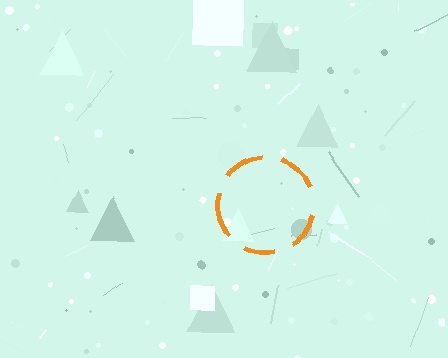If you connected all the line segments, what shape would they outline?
They would outline a circle.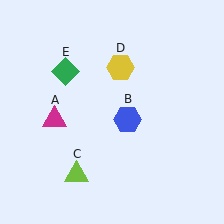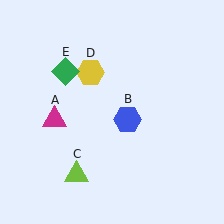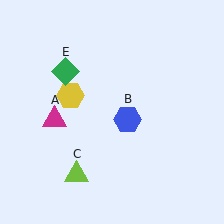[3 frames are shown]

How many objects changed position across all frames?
1 object changed position: yellow hexagon (object D).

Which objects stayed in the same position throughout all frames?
Magenta triangle (object A) and blue hexagon (object B) and lime triangle (object C) and green diamond (object E) remained stationary.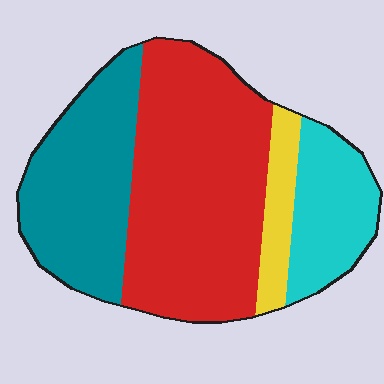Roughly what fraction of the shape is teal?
Teal takes up about one quarter (1/4) of the shape.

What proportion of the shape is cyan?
Cyan covers 16% of the shape.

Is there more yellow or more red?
Red.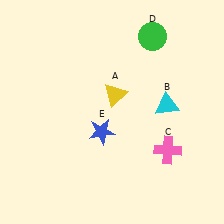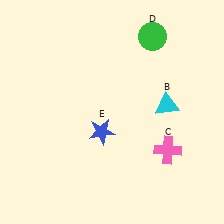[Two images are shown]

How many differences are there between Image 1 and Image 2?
There is 1 difference between the two images.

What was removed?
The yellow triangle (A) was removed in Image 2.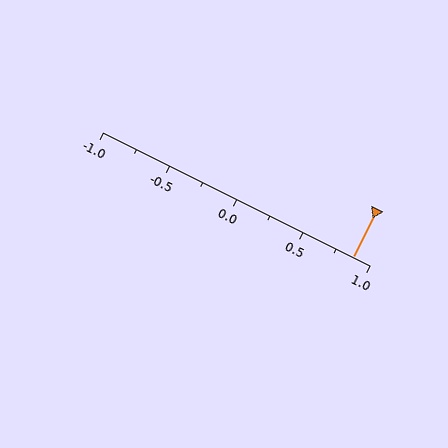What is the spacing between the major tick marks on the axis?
The major ticks are spaced 0.5 apart.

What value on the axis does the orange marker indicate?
The marker indicates approximately 0.88.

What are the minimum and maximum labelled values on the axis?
The axis runs from -1.0 to 1.0.